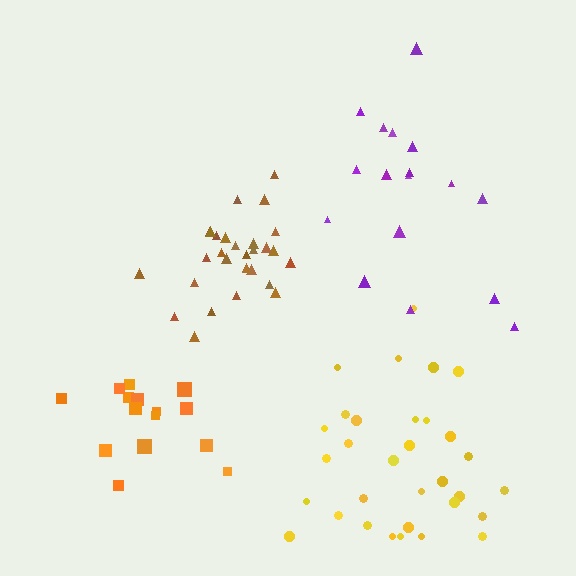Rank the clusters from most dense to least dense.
brown, orange, yellow, purple.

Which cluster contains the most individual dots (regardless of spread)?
Yellow (33).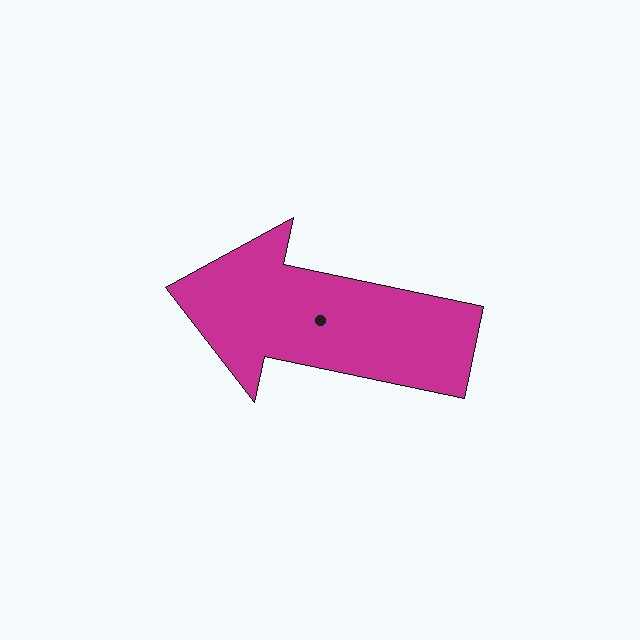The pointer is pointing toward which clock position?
Roughly 9 o'clock.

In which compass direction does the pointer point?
West.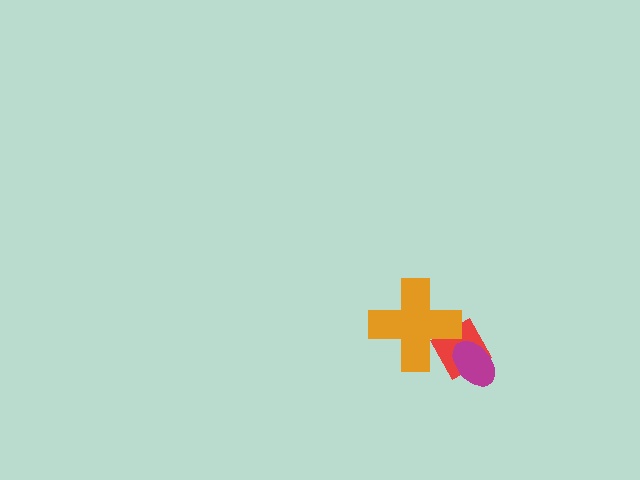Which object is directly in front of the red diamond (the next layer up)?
The magenta ellipse is directly in front of the red diamond.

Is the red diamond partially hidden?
Yes, it is partially covered by another shape.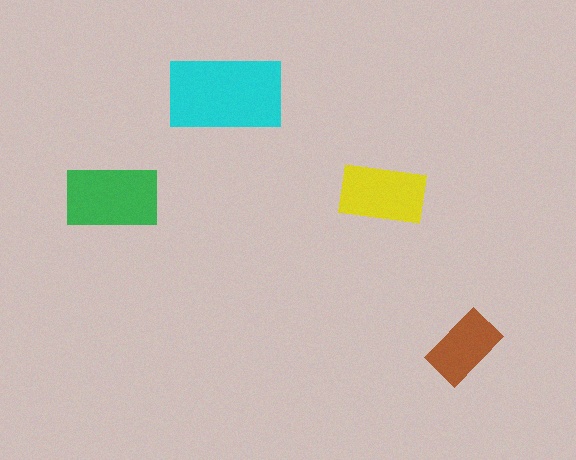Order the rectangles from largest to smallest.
the cyan one, the green one, the yellow one, the brown one.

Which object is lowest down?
The brown rectangle is bottommost.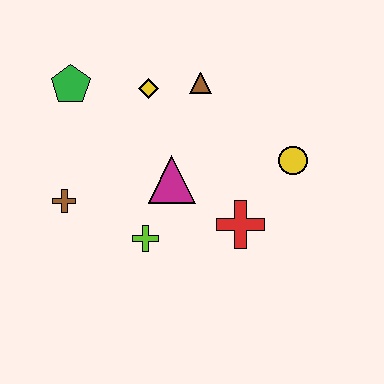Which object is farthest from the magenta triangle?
The green pentagon is farthest from the magenta triangle.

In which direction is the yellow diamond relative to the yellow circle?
The yellow diamond is to the left of the yellow circle.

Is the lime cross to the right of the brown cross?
Yes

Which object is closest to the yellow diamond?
The brown triangle is closest to the yellow diamond.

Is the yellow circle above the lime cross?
Yes